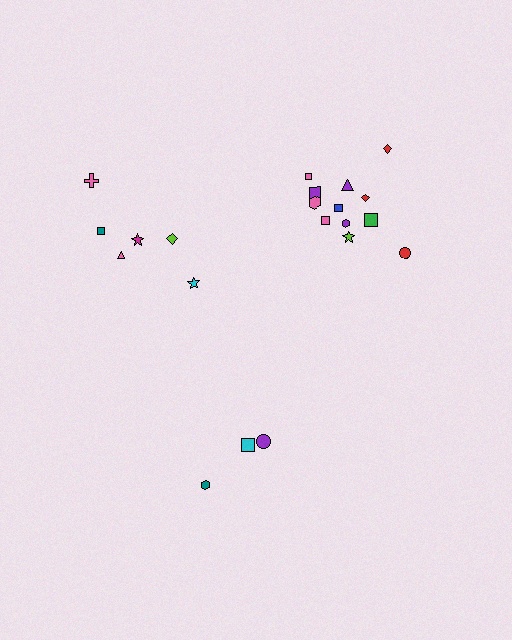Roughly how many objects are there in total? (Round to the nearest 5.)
Roughly 20 objects in total.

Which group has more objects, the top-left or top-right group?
The top-right group.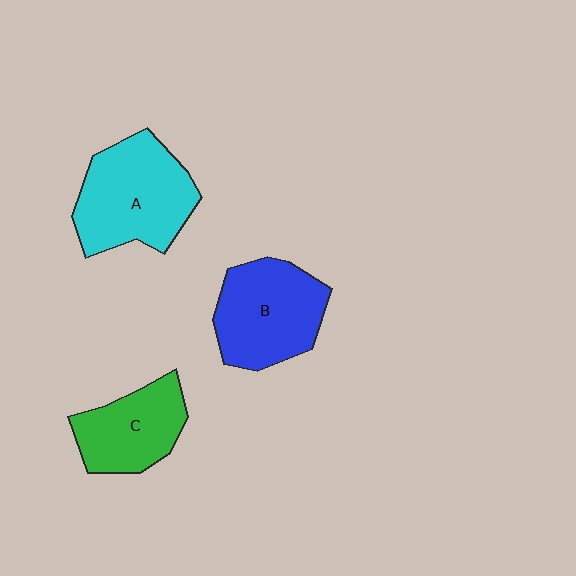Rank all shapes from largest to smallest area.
From largest to smallest: A (cyan), B (blue), C (green).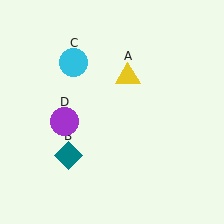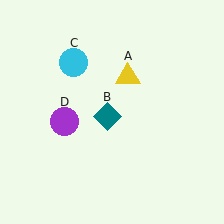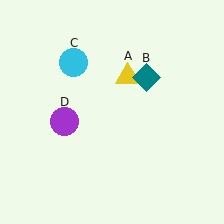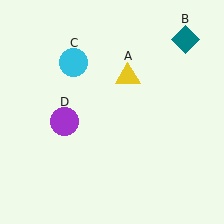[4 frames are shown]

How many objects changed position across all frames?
1 object changed position: teal diamond (object B).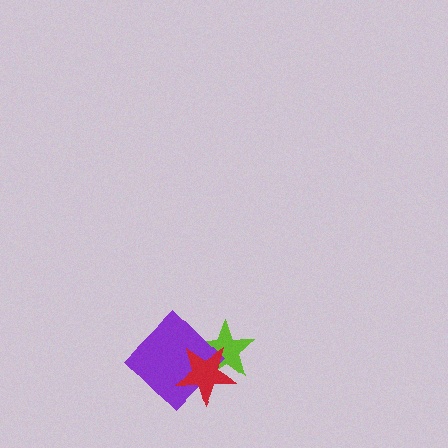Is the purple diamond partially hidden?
Yes, it is partially covered by another shape.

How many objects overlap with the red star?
2 objects overlap with the red star.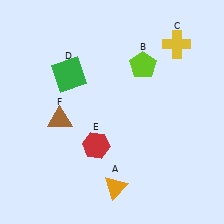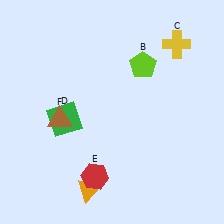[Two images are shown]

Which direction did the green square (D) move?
The green square (D) moved down.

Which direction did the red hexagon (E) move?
The red hexagon (E) moved down.